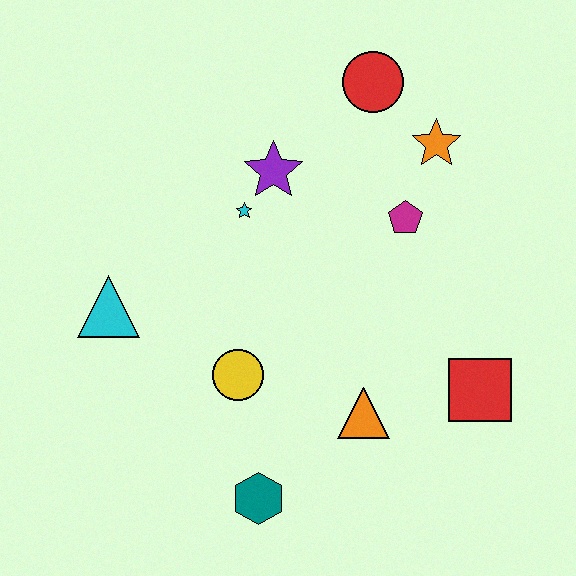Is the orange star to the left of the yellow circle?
No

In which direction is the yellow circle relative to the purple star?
The yellow circle is below the purple star.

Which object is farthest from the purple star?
The teal hexagon is farthest from the purple star.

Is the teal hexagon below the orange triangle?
Yes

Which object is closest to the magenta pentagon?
The orange star is closest to the magenta pentagon.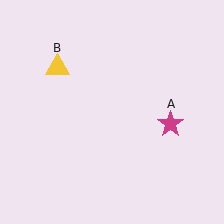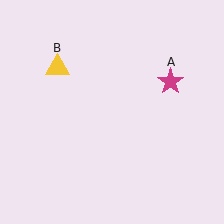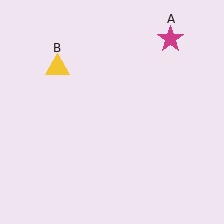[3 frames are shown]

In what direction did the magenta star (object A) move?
The magenta star (object A) moved up.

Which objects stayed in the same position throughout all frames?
Yellow triangle (object B) remained stationary.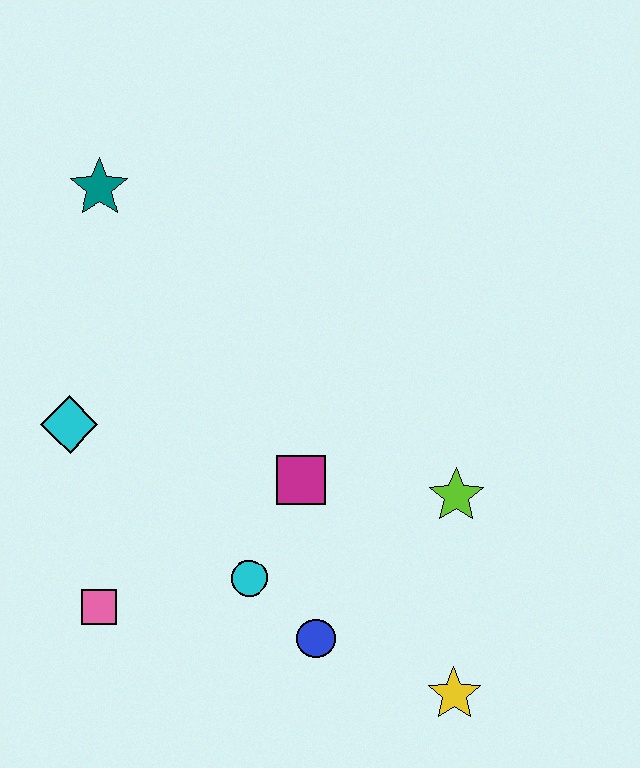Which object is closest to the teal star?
The cyan diamond is closest to the teal star.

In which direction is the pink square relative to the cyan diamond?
The pink square is below the cyan diamond.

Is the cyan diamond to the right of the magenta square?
No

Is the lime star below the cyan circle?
No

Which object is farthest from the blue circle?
The teal star is farthest from the blue circle.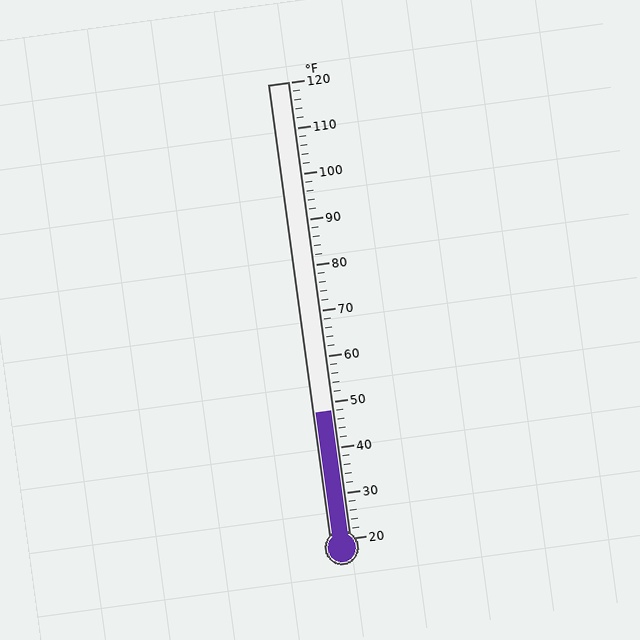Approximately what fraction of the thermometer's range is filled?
The thermometer is filled to approximately 30% of its range.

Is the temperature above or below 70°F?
The temperature is below 70°F.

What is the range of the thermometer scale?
The thermometer scale ranges from 20°F to 120°F.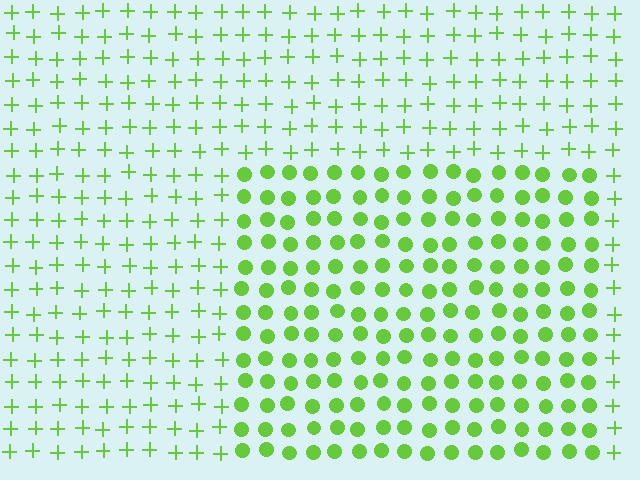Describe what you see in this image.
The image is filled with small lime elements arranged in a uniform grid. A rectangle-shaped region contains circles, while the surrounding area contains plus signs. The boundary is defined purely by the change in element shape.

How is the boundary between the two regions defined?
The boundary is defined by a change in element shape: circles inside vs. plus signs outside. All elements share the same color and spacing.